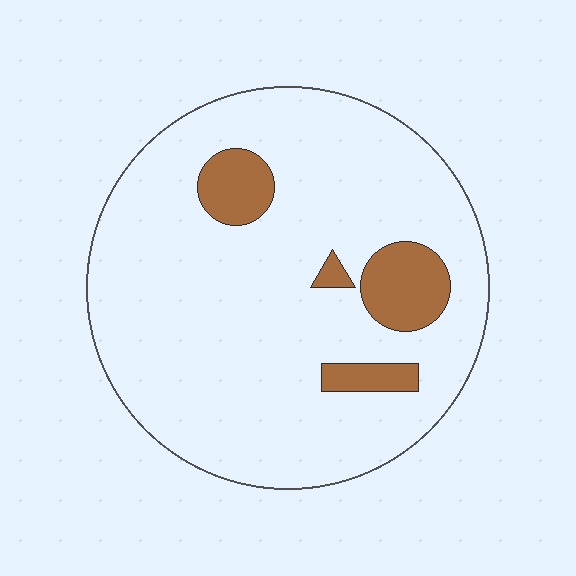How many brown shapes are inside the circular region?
4.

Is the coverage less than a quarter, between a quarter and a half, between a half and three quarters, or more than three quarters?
Less than a quarter.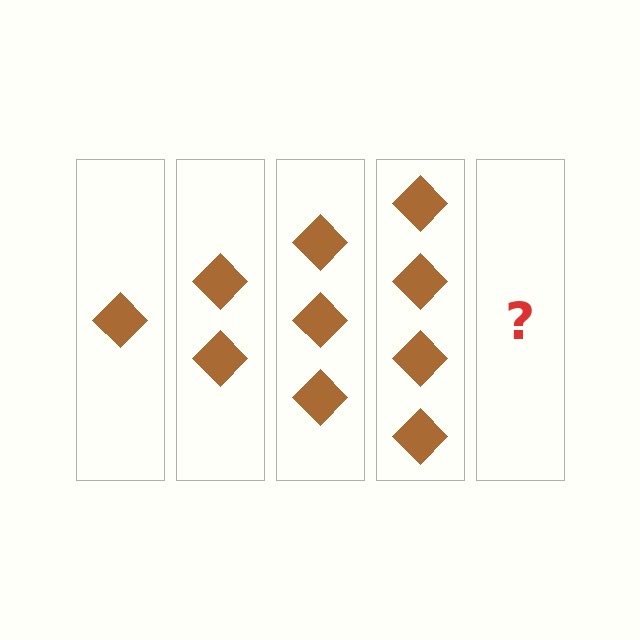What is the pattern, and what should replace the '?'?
The pattern is that each step adds one more diamond. The '?' should be 5 diamonds.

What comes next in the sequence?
The next element should be 5 diamonds.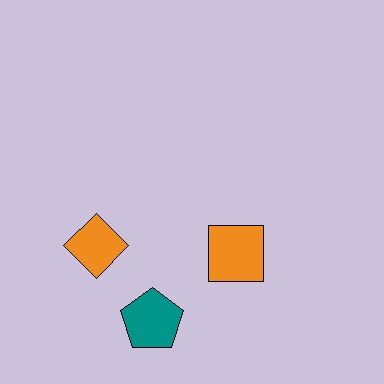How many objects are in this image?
There are 3 objects.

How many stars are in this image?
There are no stars.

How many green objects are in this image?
There are no green objects.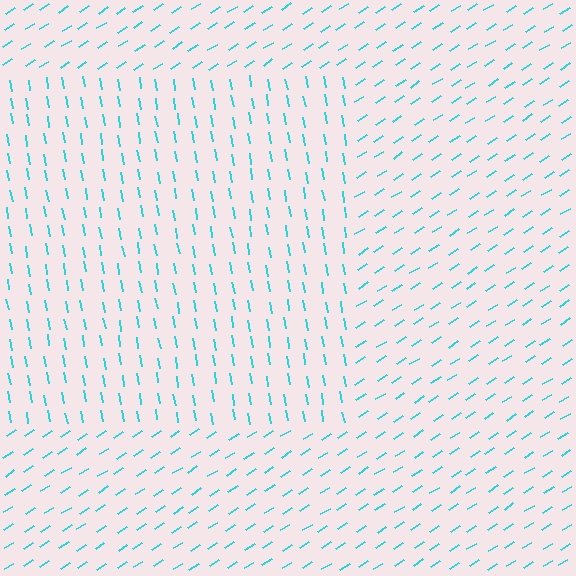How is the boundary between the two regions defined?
The boundary is defined purely by a change in line orientation (approximately 67 degrees difference). All lines are the same color and thickness.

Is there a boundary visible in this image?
Yes, there is a texture boundary formed by a change in line orientation.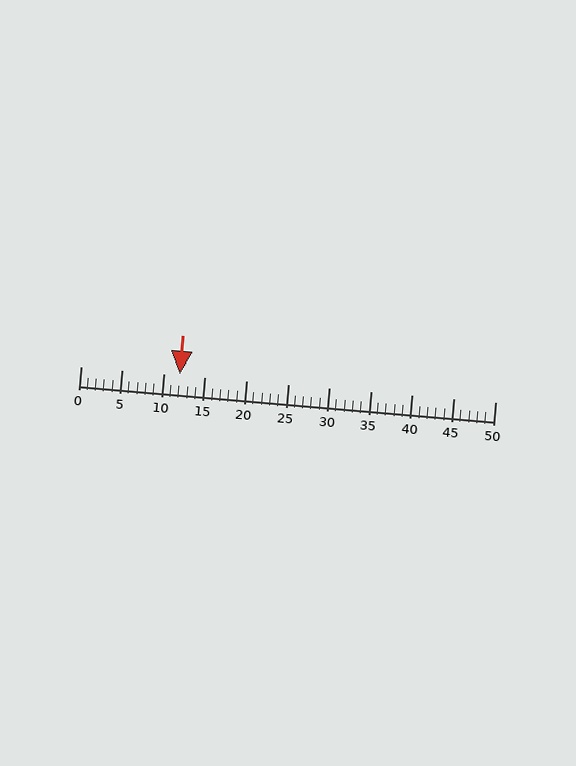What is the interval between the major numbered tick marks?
The major tick marks are spaced 5 units apart.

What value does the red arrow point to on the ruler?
The red arrow points to approximately 12.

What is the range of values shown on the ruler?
The ruler shows values from 0 to 50.